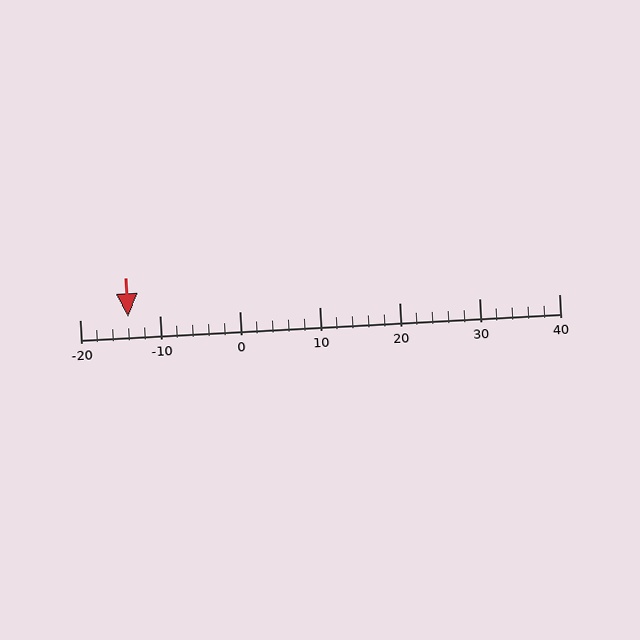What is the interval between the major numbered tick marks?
The major tick marks are spaced 10 units apart.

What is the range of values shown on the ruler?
The ruler shows values from -20 to 40.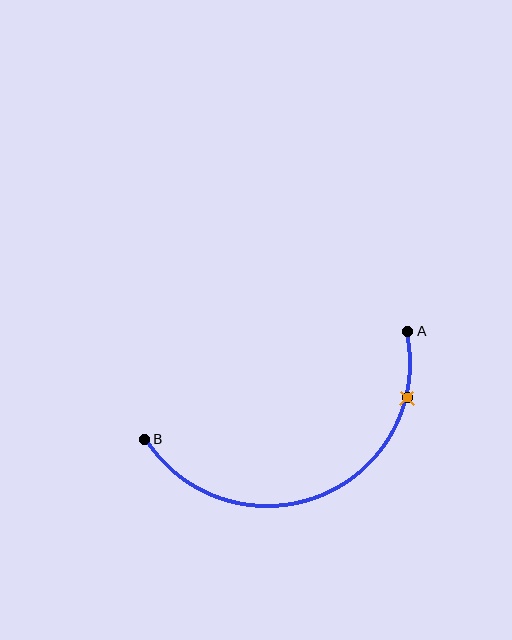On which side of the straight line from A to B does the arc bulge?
The arc bulges below the straight line connecting A and B.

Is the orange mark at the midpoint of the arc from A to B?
No. The orange mark lies on the arc but is closer to endpoint A. The arc midpoint would be at the point on the curve equidistant along the arc from both A and B.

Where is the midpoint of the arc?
The arc midpoint is the point on the curve farthest from the straight line joining A and B. It sits below that line.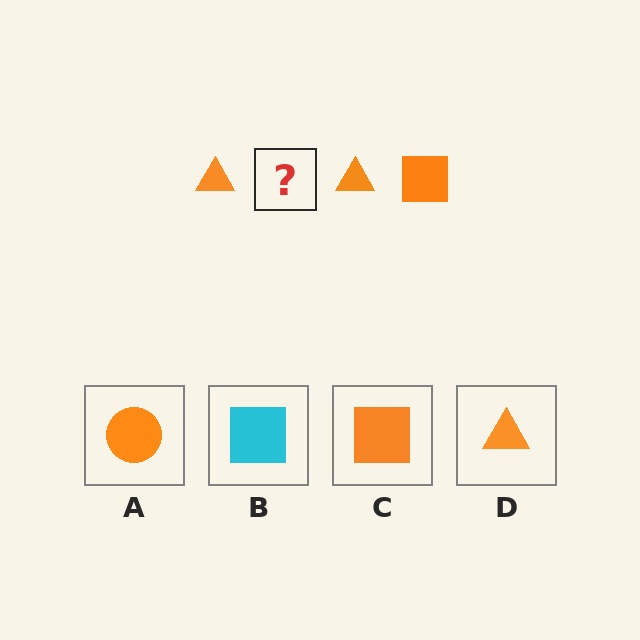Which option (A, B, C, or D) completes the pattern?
C.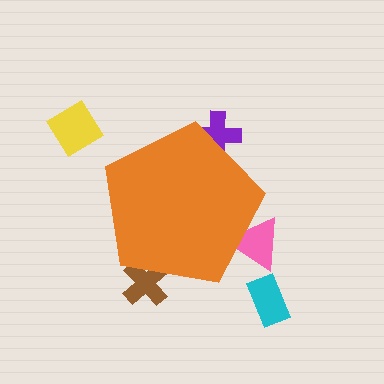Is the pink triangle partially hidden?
Yes, the pink triangle is partially hidden behind the orange pentagon.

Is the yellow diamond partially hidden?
No, the yellow diamond is fully visible.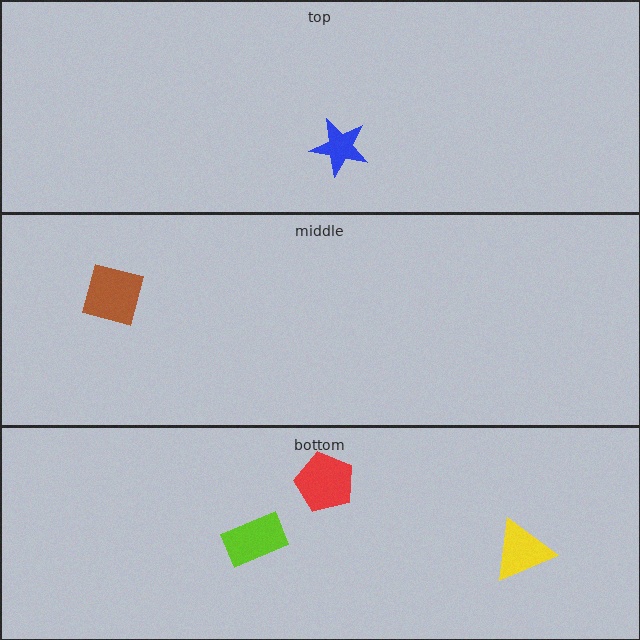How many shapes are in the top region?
1.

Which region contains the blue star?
The top region.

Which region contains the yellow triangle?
The bottom region.